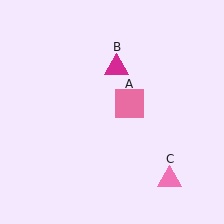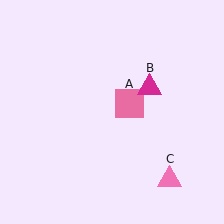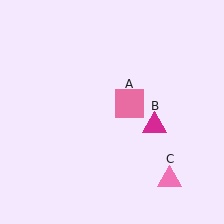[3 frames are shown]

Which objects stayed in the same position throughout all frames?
Pink square (object A) and pink triangle (object C) remained stationary.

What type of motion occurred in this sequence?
The magenta triangle (object B) rotated clockwise around the center of the scene.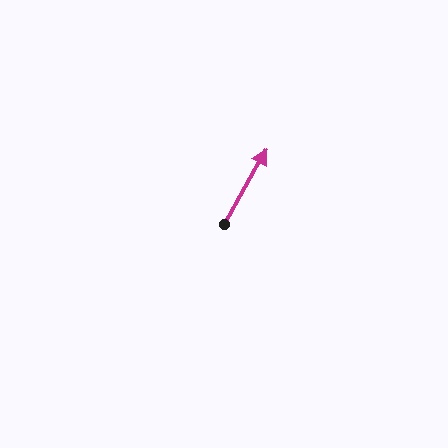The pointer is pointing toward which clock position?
Roughly 1 o'clock.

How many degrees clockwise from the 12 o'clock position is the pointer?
Approximately 30 degrees.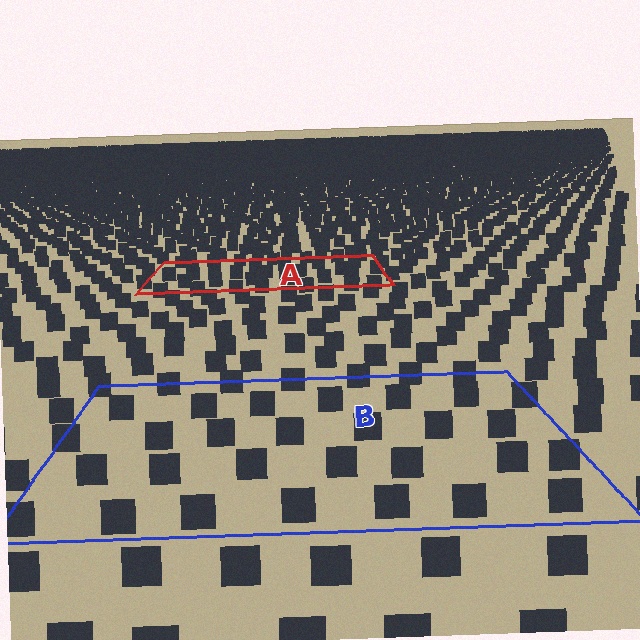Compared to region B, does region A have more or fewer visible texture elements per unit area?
Region A has more texture elements per unit area — they are packed more densely because it is farther away.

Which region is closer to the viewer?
Region B is closer. The texture elements there are larger and more spread out.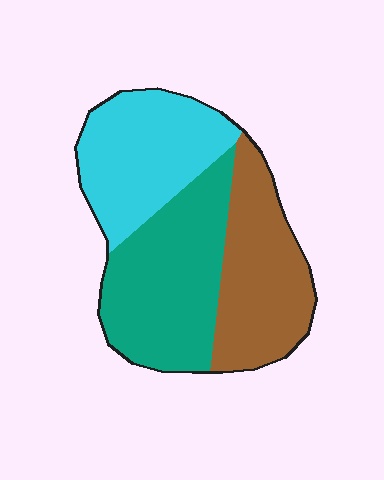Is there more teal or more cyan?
Teal.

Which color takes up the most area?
Teal, at roughly 40%.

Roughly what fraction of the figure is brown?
Brown covers 31% of the figure.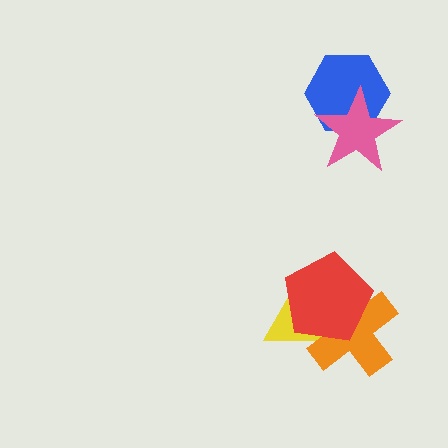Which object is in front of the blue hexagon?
The pink star is in front of the blue hexagon.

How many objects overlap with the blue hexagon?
1 object overlaps with the blue hexagon.